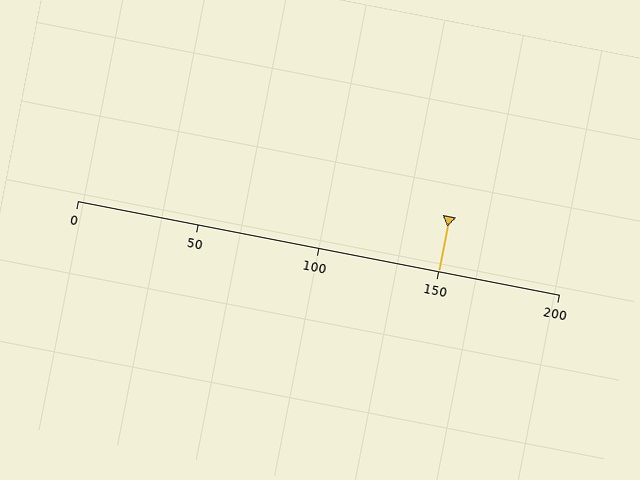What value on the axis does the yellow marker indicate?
The marker indicates approximately 150.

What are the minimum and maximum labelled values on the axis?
The axis runs from 0 to 200.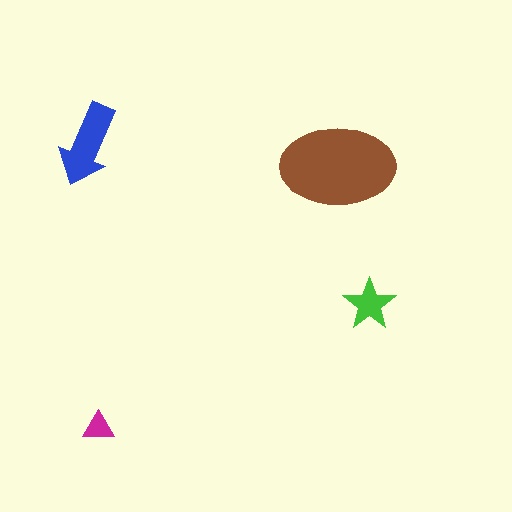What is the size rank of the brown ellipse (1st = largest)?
1st.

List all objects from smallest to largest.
The magenta triangle, the green star, the blue arrow, the brown ellipse.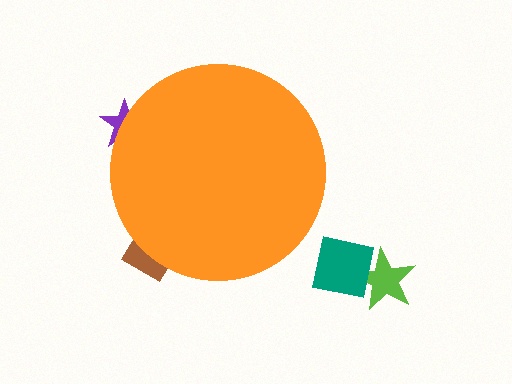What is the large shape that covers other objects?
An orange circle.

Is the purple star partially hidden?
Yes, the purple star is partially hidden behind the orange circle.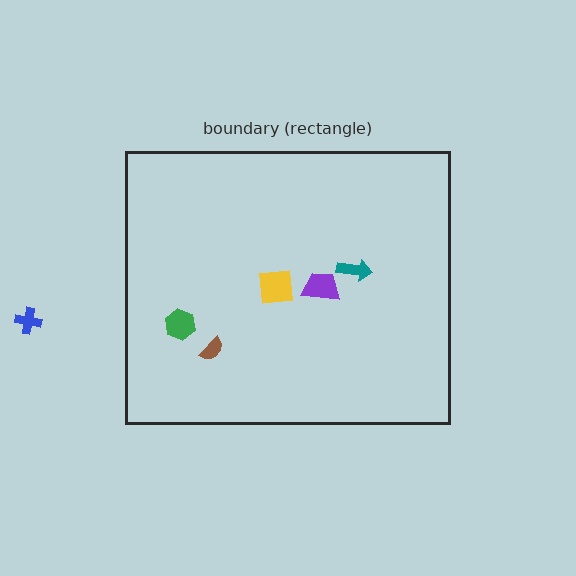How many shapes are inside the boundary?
5 inside, 1 outside.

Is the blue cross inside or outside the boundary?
Outside.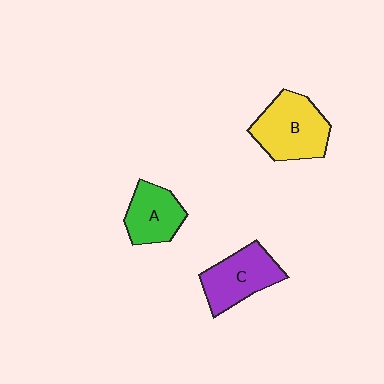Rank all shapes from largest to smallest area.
From largest to smallest: B (yellow), C (purple), A (green).